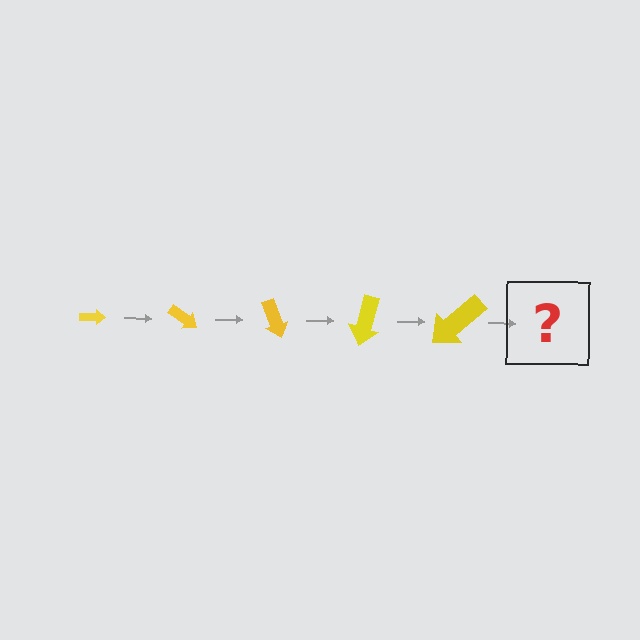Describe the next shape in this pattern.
It should be an arrow, larger than the previous one and rotated 175 degrees from the start.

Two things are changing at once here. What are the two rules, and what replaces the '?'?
The two rules are that the arrow grows larger each step and it rotates 35 degrees each step. The '?' should be an arrow, larger than the previous one and rotated 175 degrees from the start.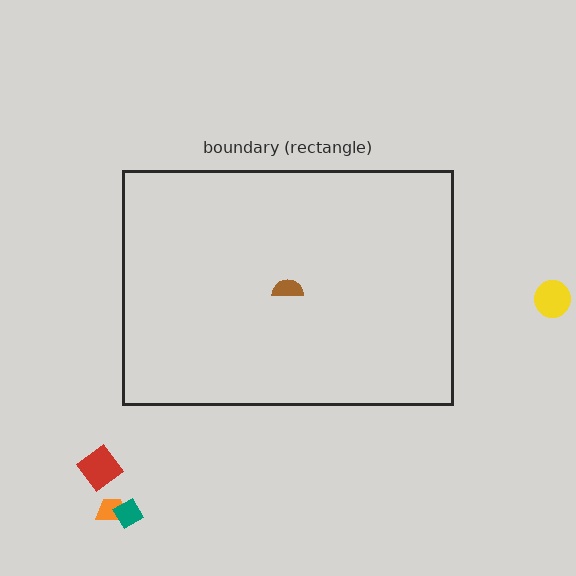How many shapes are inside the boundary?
1 inside, 4 outside.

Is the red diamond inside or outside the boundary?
Outside.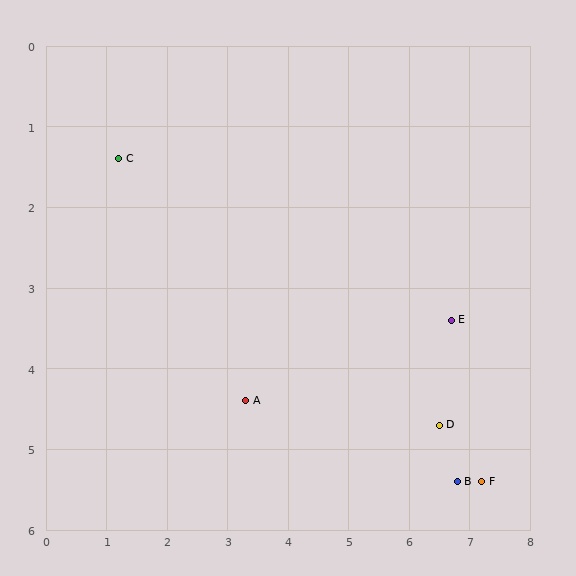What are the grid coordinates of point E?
Point E is at approximately (6.7, 3.4).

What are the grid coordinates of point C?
Point C is at approximately (1.2, 1.4).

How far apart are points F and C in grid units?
Points F and C are about 7.2 grid units apart.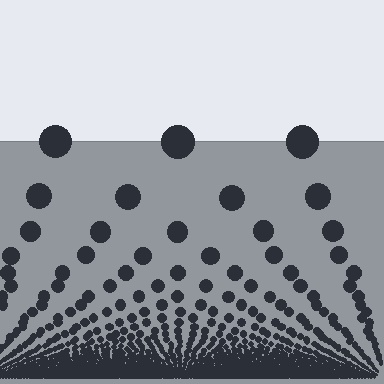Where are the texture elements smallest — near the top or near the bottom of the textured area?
Near the bottom.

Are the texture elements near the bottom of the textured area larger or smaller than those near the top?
Smaller. The gradient is inverted — elements near the bottom are smaller and denser.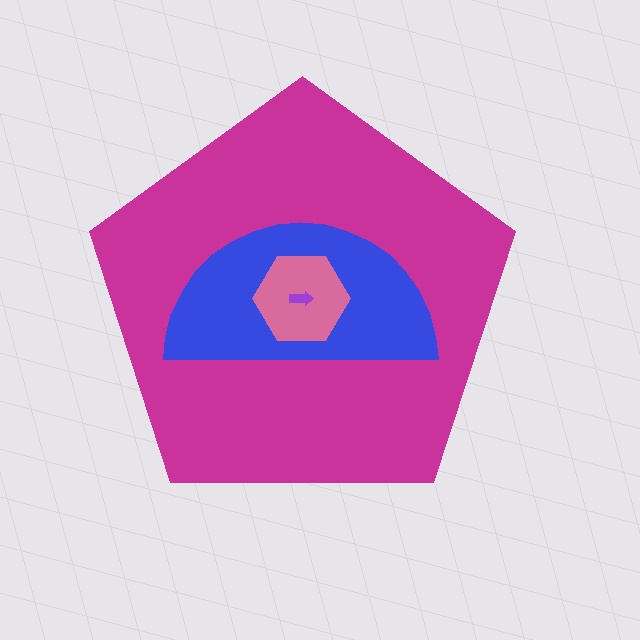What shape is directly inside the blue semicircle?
The pink hexagon.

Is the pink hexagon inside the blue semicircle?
Yes.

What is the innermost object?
The purple arrow.